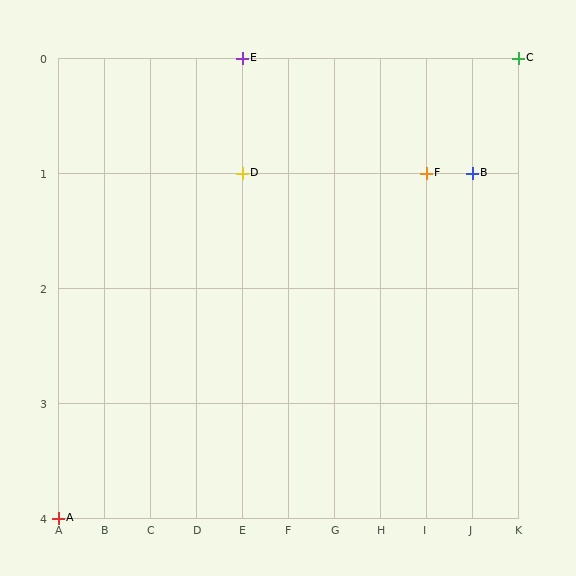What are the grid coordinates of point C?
Point C is at grid coordinates (K, 0).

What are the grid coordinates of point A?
Point A is at grid coordinates (A, 4).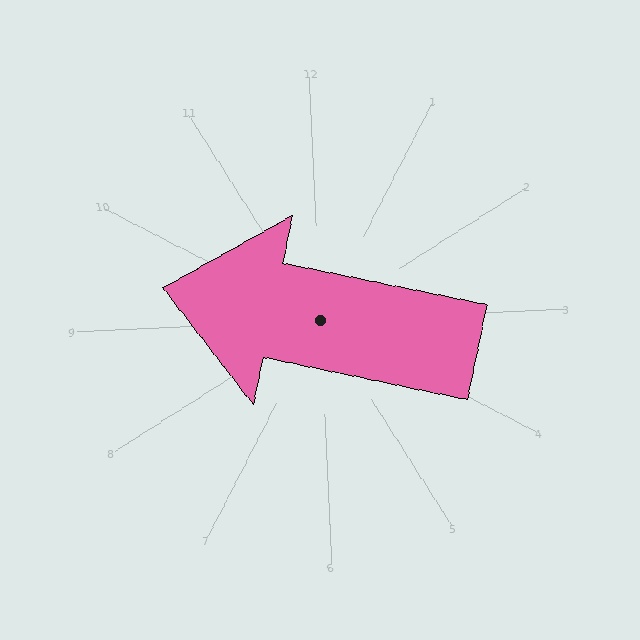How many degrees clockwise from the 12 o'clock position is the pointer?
Approximately 284 degrees.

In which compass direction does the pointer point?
West.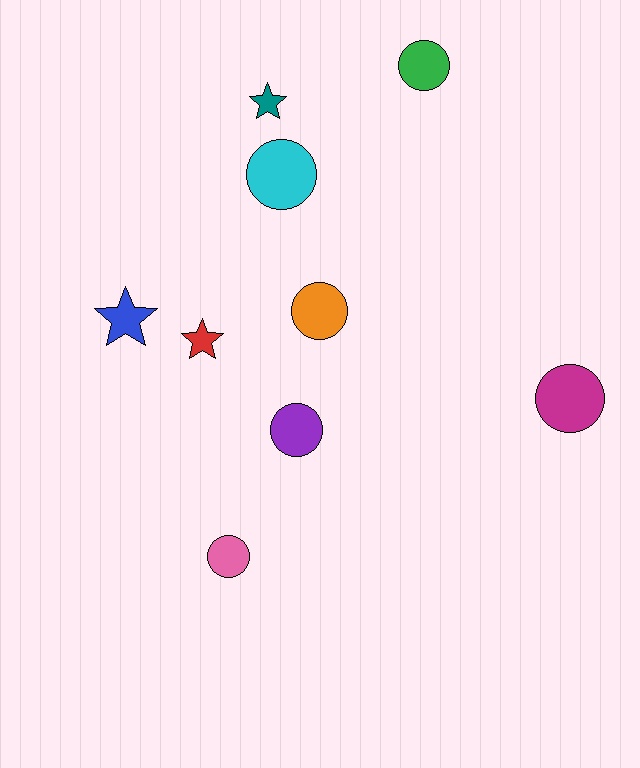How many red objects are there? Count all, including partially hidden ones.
There is 1 red object.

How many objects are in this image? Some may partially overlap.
There are 9 objects.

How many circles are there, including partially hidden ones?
There are 6 circles.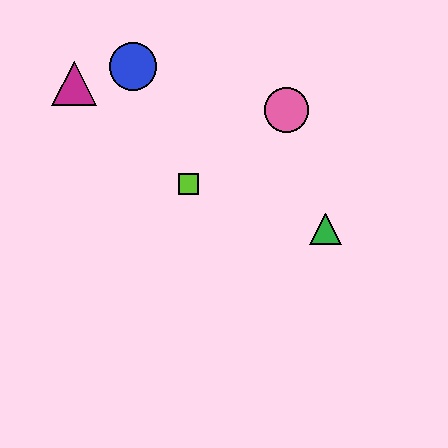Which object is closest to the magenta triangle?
The blue circle is closest to the magenta triangle.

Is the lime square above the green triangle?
Yes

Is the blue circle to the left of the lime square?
Yes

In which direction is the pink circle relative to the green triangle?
The pink circle is above the green triangle.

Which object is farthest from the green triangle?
The magenta triangle is farthest from the green triangle.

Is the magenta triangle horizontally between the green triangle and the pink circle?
No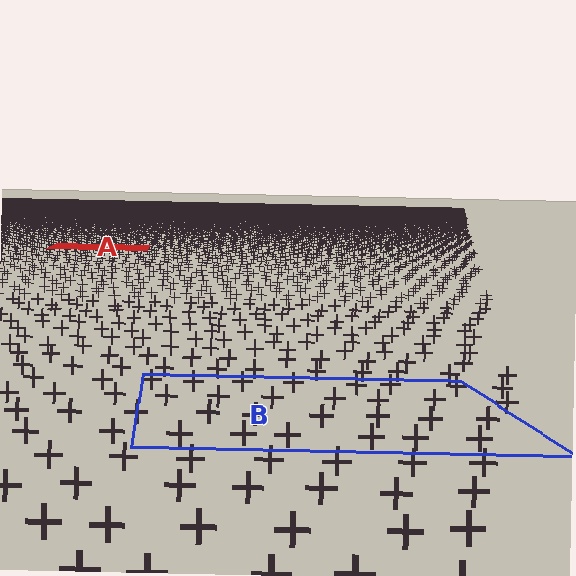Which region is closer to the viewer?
Region B is closer. The texture elements there are larger and more spread out.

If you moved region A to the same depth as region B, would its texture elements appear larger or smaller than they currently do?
They would appear larger. At a closer depth, the same texture elements are projected at a bigger on-screen size.